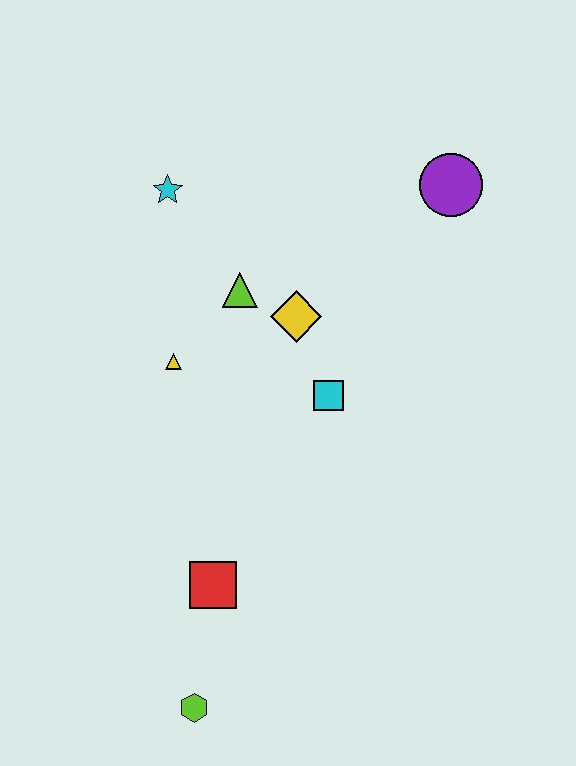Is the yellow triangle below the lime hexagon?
No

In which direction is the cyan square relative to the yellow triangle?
The cyan square is to the right of the yellow triangle.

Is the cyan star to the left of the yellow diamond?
Yes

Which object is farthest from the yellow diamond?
The lime hexagon is farthest from the yellow diamond.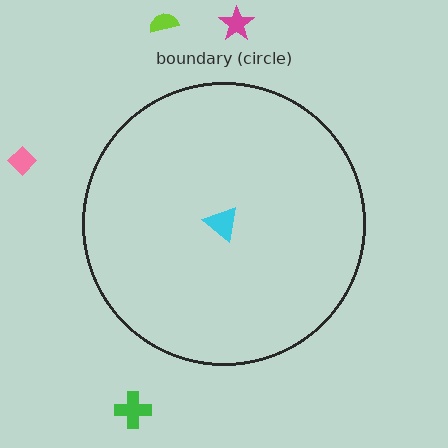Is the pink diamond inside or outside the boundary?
Outside.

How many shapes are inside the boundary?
1 inside, 4 outside.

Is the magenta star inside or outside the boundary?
Outside.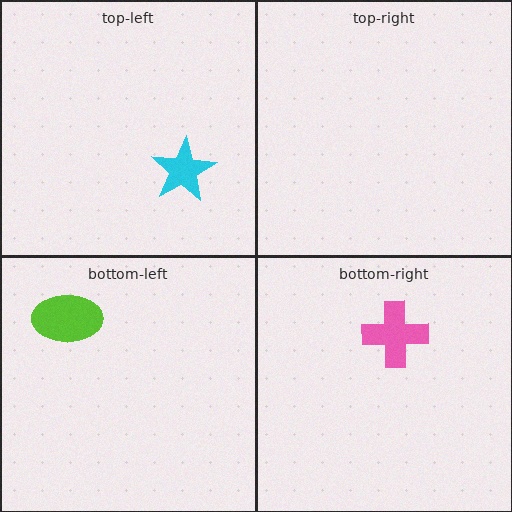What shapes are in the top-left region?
The cyan star.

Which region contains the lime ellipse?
The bottom-left region.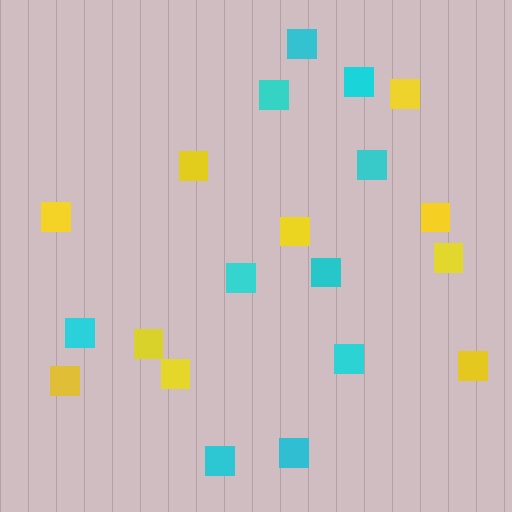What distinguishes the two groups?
There are 2 groups: one group of cyan squares (10) and one group of yellow squares (10).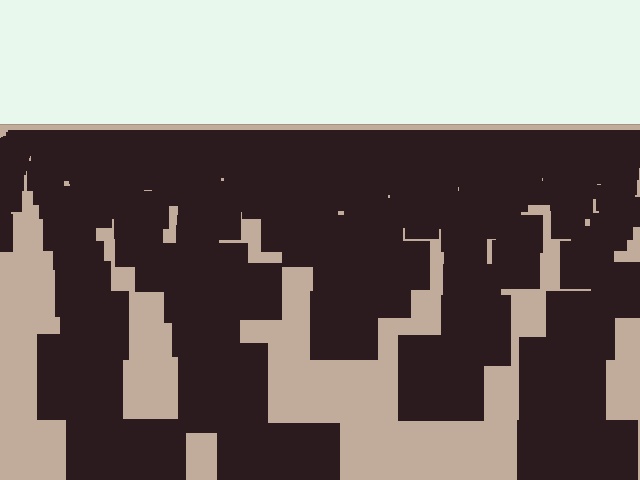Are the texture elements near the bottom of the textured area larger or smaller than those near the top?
Larger. Near the bottom, elements are closer to the viewer and appear at a bigger on-screen size.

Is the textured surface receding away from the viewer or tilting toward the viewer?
The surface is receding away from the viewer. Texture elements get smaller and denser toward the top.